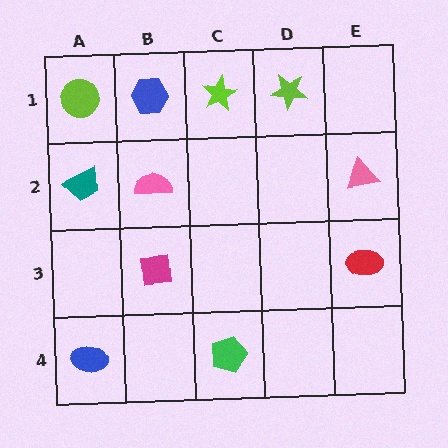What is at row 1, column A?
A lime circle.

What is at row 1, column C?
A lime star.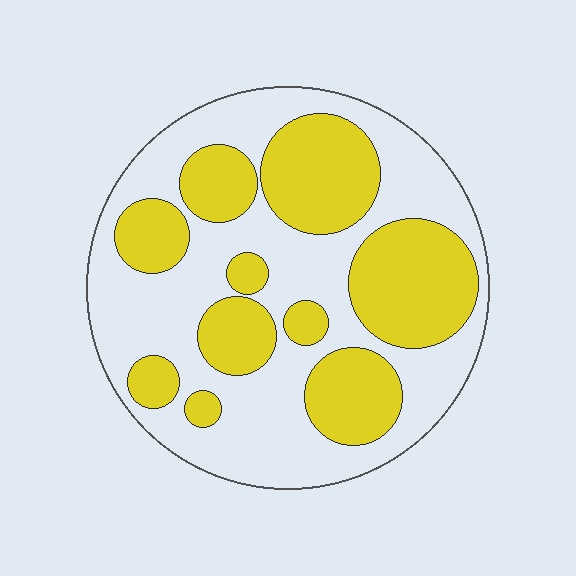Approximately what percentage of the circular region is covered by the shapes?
Approximately 40%.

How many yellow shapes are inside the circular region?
10.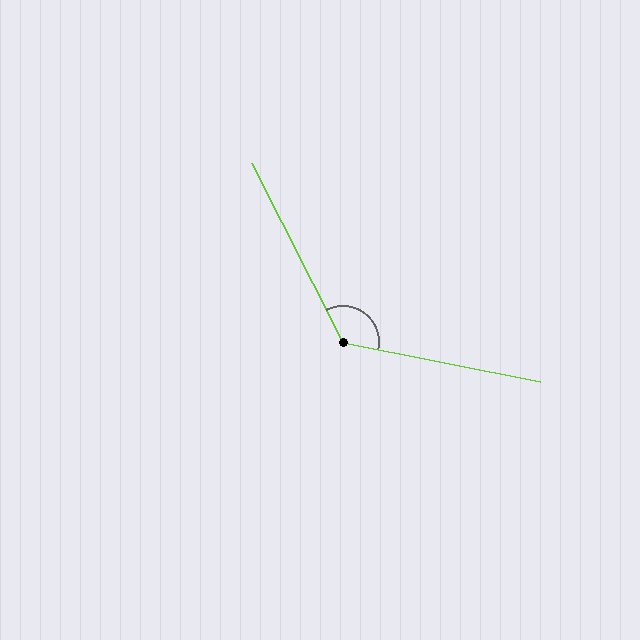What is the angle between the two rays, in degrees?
Approximately 128 degrees.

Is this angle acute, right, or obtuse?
It is obtuse.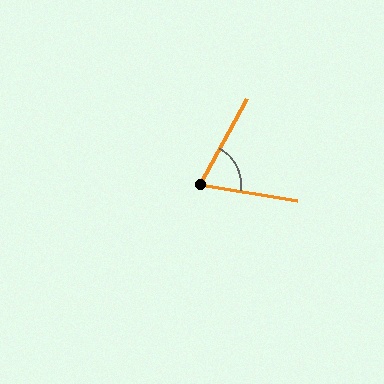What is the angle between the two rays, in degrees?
Approximately 71 degrees.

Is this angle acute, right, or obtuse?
It is acute.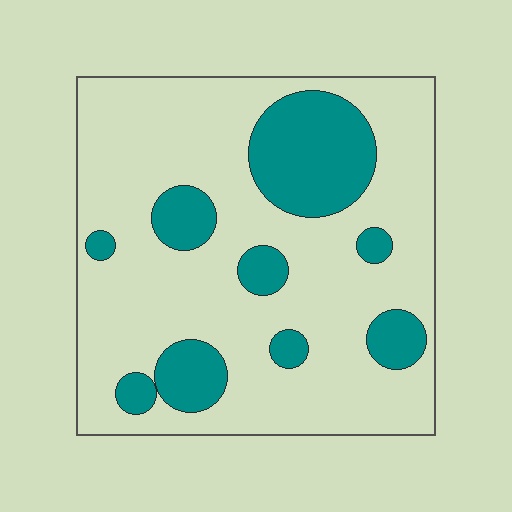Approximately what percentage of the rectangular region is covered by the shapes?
Approximately 25%.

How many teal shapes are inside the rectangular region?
9.